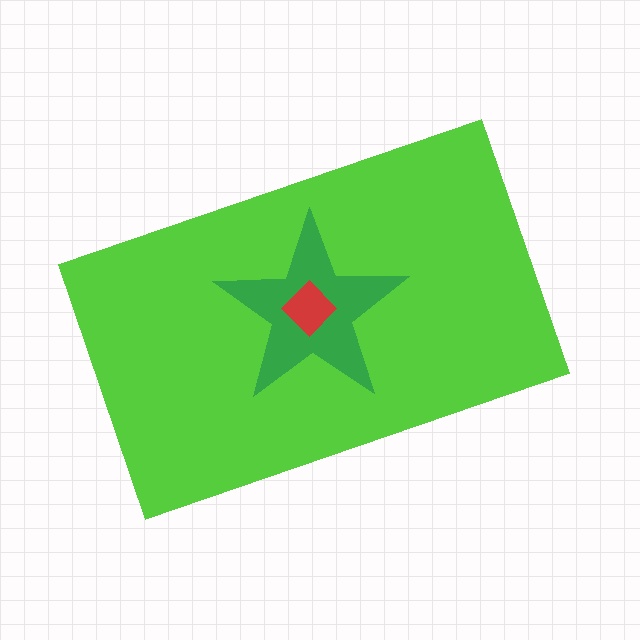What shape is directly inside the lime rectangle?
The green star.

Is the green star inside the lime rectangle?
Yes.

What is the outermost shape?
The lime rectangle.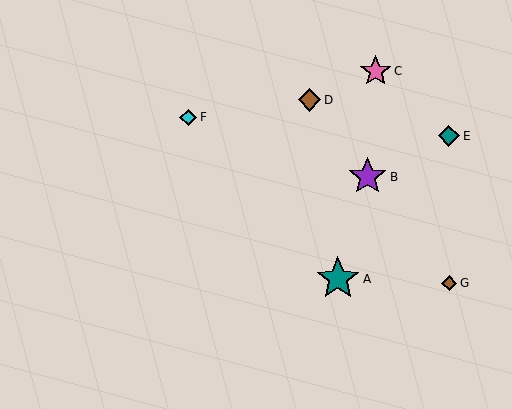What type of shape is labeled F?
Shape F is a cyan diamond.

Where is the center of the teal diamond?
The center of the teal diamond is at (449, 136).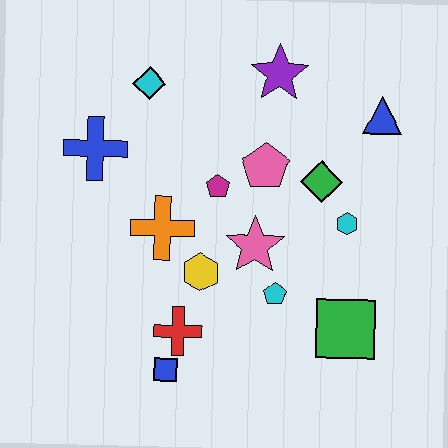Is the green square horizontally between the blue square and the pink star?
No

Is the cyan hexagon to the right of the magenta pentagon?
Yes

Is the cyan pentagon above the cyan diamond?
No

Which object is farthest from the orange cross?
The blue triangle is farthest from the orange cross.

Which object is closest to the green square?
The cyan pentagon is closest to the green square.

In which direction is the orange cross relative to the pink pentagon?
The orange cross is to the left of the pink pentagon.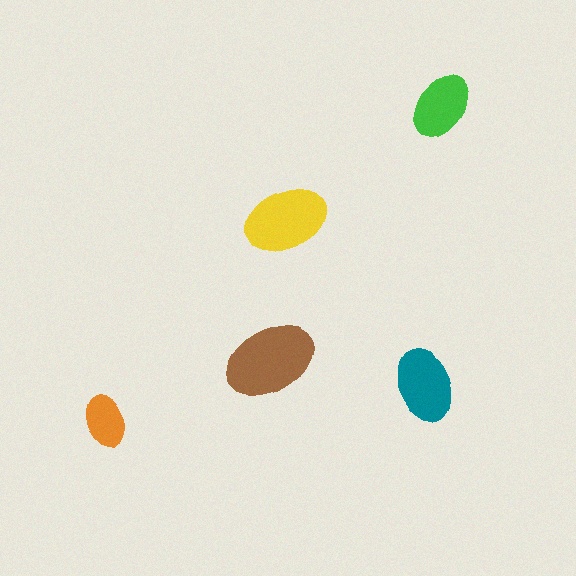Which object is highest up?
The green ellipse is topmost.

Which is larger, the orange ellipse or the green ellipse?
The green one.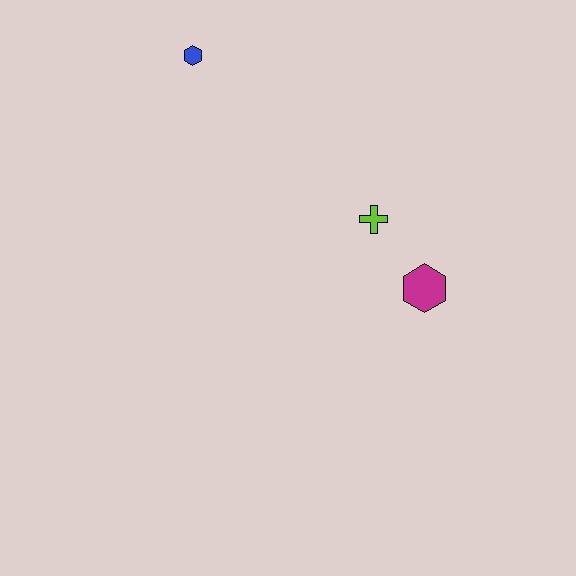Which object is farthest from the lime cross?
The blue hexagon is farthest from the lime cross.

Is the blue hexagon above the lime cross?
Yes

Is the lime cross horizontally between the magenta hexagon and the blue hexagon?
Yes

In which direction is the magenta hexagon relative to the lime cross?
The magenta hexagon is below the lime cross.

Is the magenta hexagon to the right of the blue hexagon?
Yes